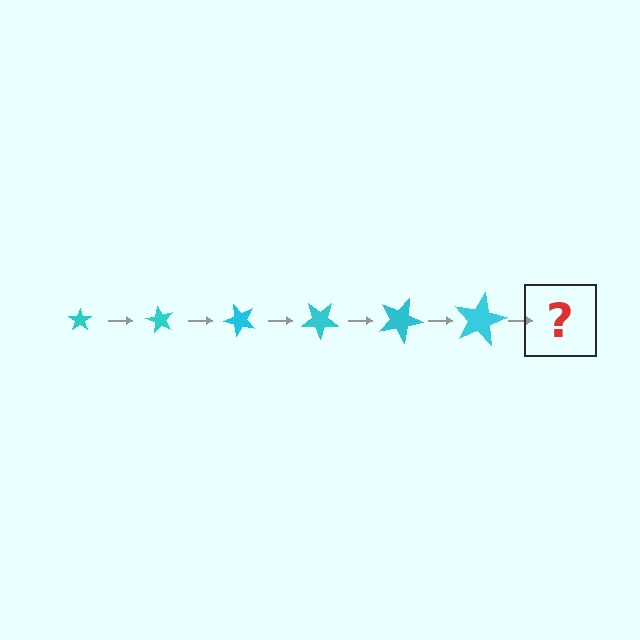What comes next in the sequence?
The next element should be a star, larger than the previous one and rotated 360 degrees from the start.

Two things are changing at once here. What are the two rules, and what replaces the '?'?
The two rules are that the star grows larger each step and it rotates 60 degrees each step. The '?' should be a star, larger than the previous one and rotated 360 degrees from the start.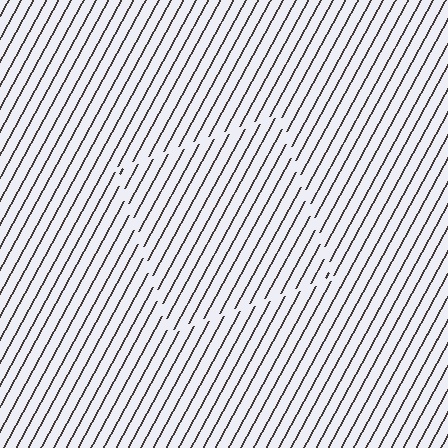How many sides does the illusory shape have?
4 sides — the line-ends trace a square.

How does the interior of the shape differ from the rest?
The interior of the shape contains the same grating, shifted by half a period — the contour is defined by the phase discontinuity where line-ends from the inner and outer gratings abut.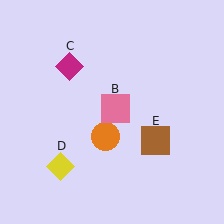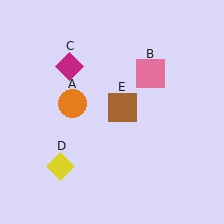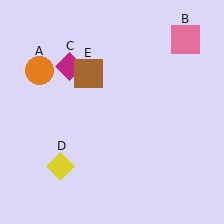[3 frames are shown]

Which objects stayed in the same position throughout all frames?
Magenta diamond (object C) and yellow diamond (object D) remained stationary.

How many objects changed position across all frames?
3 objects changed position: orange circle (object A), pink square (object B), brown square (object E).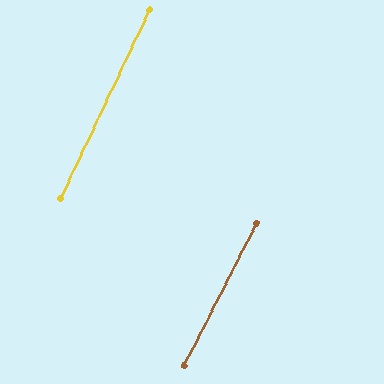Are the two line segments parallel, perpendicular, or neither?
Parallel — their directions differ by only 1.9°.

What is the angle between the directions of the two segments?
Approximately 2 degrees.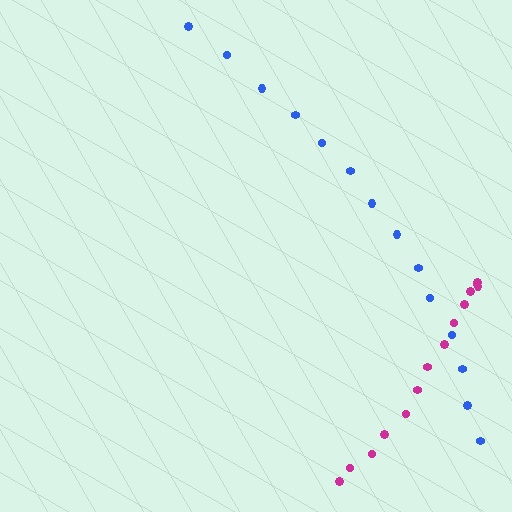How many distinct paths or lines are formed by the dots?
There are 2 distinct paths.